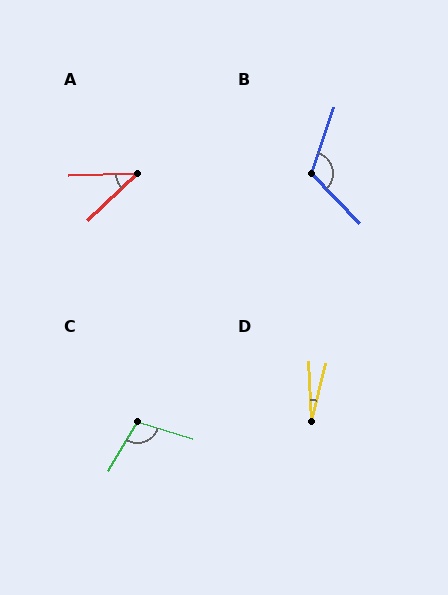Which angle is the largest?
B, at approximately 117 degrees.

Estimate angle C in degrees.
Approximately 103 degrees.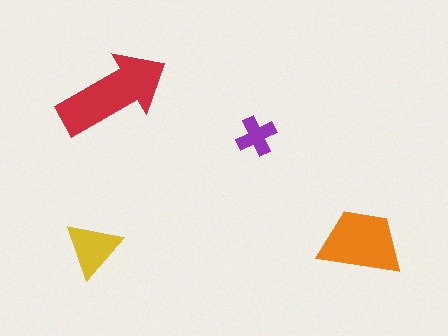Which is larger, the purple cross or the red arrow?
The red arrow.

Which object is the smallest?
The purple cross.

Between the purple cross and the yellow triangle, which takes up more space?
The yellow triangle.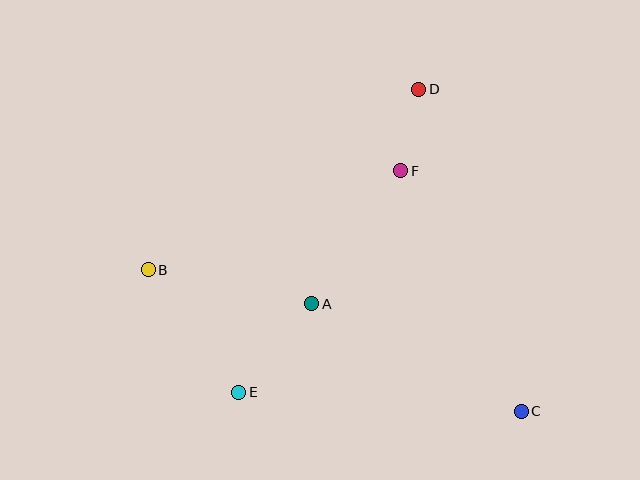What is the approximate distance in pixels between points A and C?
The distance between A and C is approximately 236 pixels.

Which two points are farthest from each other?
Points B and C are farthest from each other.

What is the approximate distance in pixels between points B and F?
The distance between B and F is approximately 271 pixels.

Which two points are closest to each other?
Points D and F are closest to each other.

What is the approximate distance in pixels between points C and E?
The distance between C and E is approximately 283 pixels.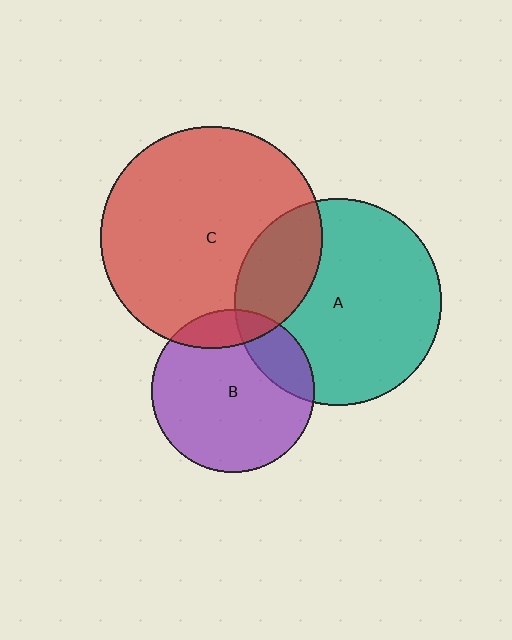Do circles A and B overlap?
Yes.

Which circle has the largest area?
Circle C (red).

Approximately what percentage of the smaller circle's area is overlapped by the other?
Approximately 20%.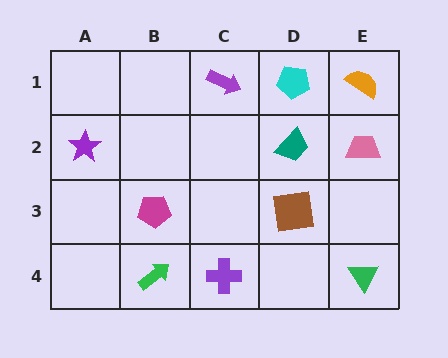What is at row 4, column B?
A green arrow.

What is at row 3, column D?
A brown square.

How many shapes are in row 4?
3 shapes.